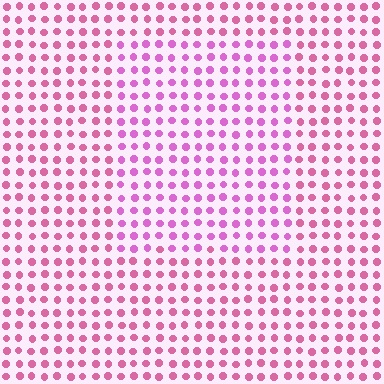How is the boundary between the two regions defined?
The boundary is defined purely by a slight shift in hue (about 25 degrees). Spacing, size, and orientation are identical on both sides.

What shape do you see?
I see a rectangle.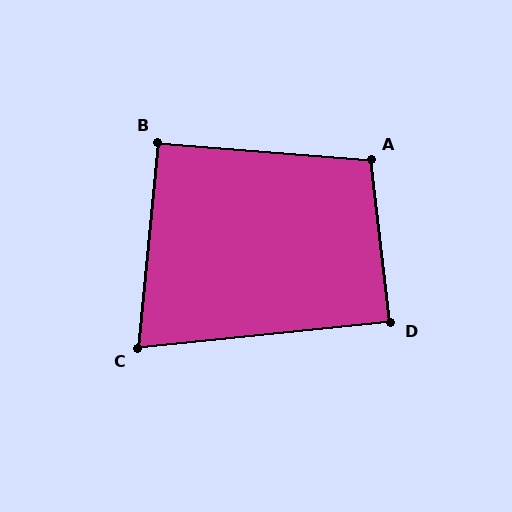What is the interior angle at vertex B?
Approximately 91 degrees (approximately right).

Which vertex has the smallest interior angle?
C, at approximately 79 degrees.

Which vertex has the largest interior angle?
A, at approximately 101 degrees.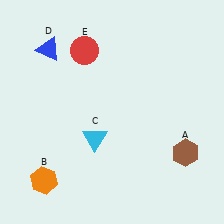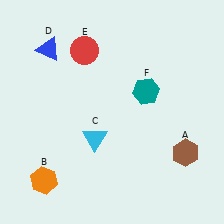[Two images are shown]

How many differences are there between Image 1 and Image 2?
There is 1 difference between the two images.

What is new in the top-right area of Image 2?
A teal hexagon (F) was added in the top-right area of Image 2.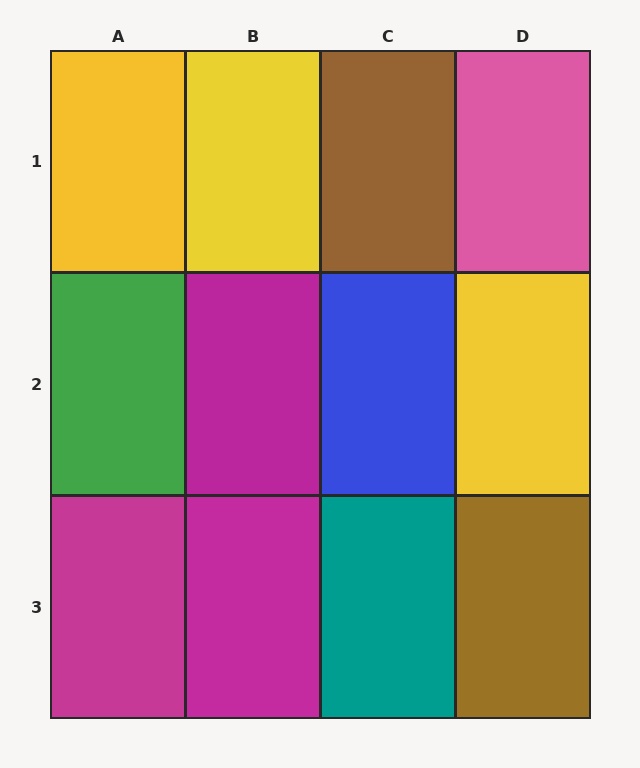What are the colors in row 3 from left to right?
Magenta, magenta, teal, brown.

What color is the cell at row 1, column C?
Brown.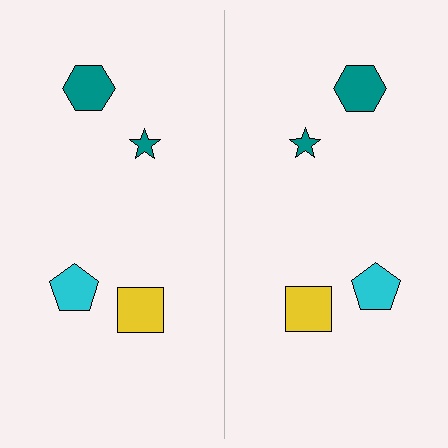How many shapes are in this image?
There are 8 shapes in this image.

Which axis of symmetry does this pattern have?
The pattern has a vertical axis of symmetry running through the center of the image.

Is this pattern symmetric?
Yes, this pattern has bilateral (reflection) symmetry.